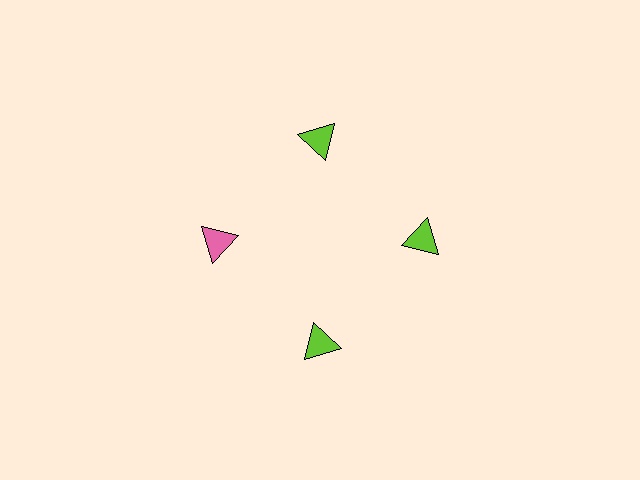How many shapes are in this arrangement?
There are 4 shapes arranged in a ring pattern.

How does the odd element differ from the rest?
It has a different color: pink instead of lime.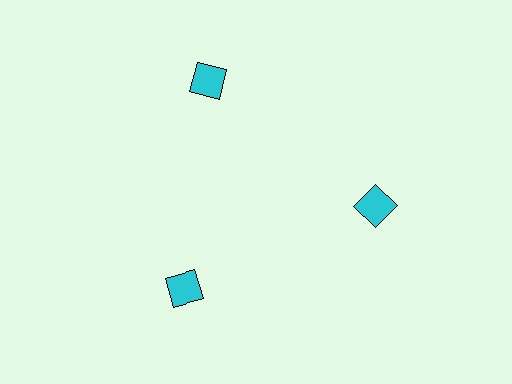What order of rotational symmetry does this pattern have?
This pattern has 3-fold rotational symmetry.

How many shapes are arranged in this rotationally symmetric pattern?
There are 3 shapes, arranged in 3 groups of 1.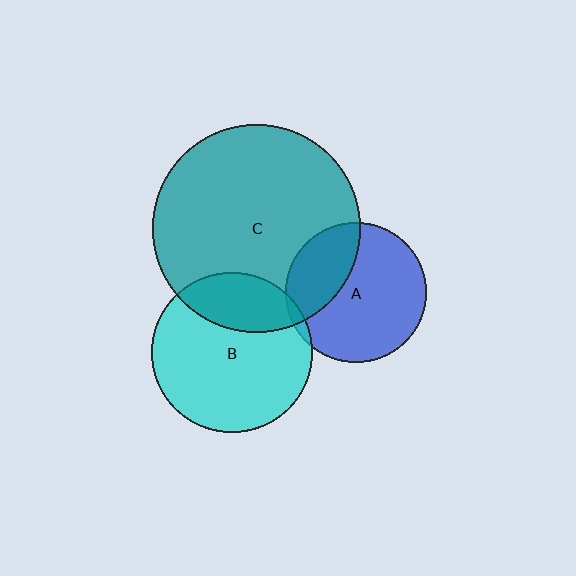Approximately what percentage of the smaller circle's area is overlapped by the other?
Approximately 30%.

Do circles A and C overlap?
Yes.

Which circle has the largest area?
Circle C (teal).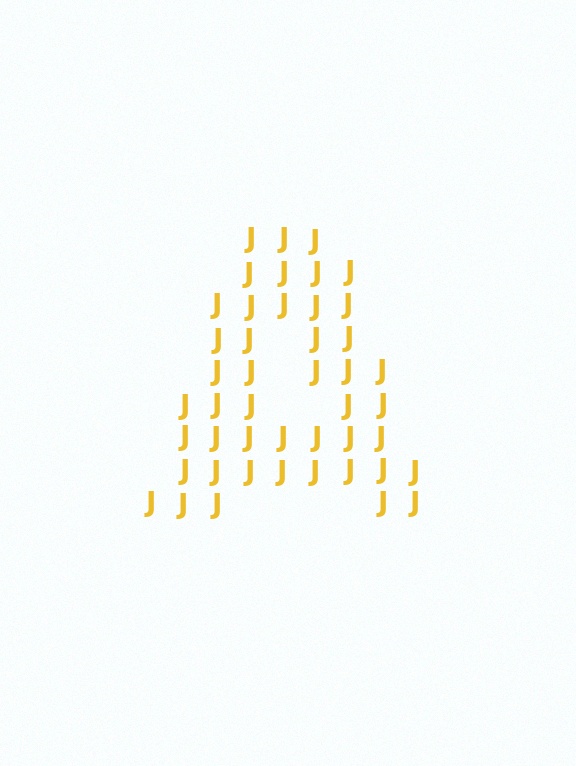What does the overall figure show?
The overall figure shows the letter A.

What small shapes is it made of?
It is made of small letter J's.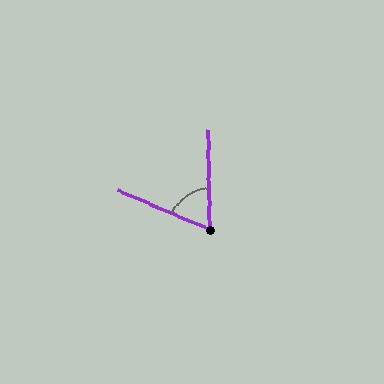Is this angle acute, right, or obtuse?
It is acute.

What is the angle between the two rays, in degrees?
Approximately 66 degrees.